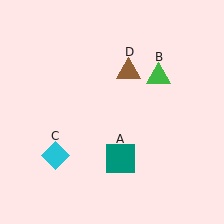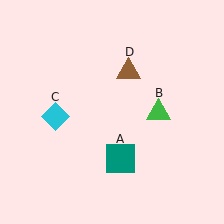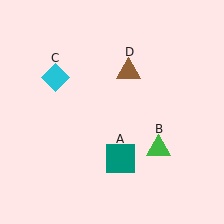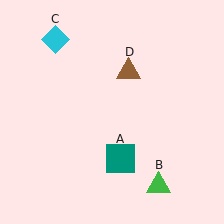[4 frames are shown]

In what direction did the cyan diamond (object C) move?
The cyan diamond (object C) moved up.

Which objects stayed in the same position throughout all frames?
Teal square (object A) and brown triangle (object D) remained stationary.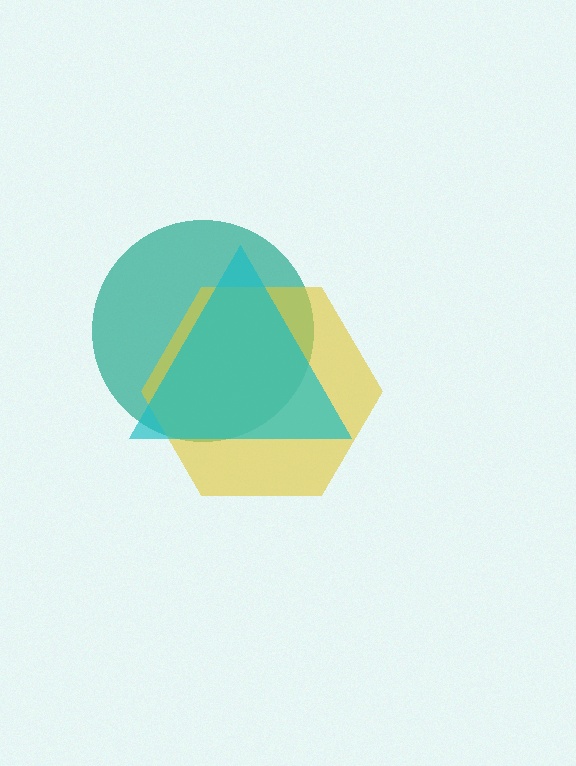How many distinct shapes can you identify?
There are 3 distinct shapes: a teal circle, a yellow hexagon, a cyan triangle.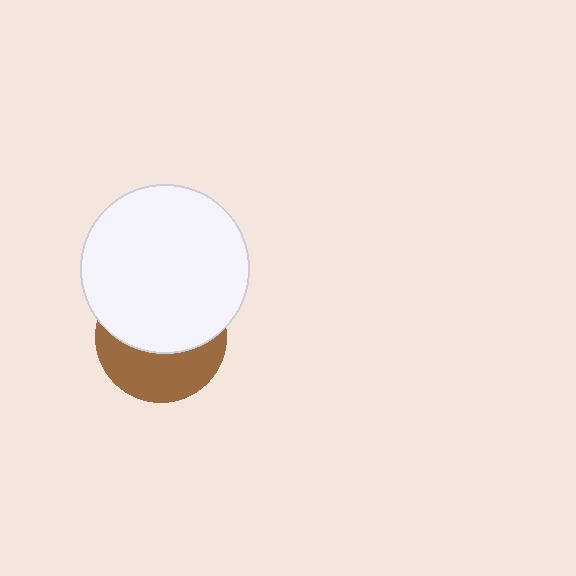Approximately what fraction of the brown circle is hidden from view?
Roughly 57% of the brown circle is hidden behind the white circle.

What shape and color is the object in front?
The object in front is a white circle.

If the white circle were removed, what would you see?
You would see the complete brown circle.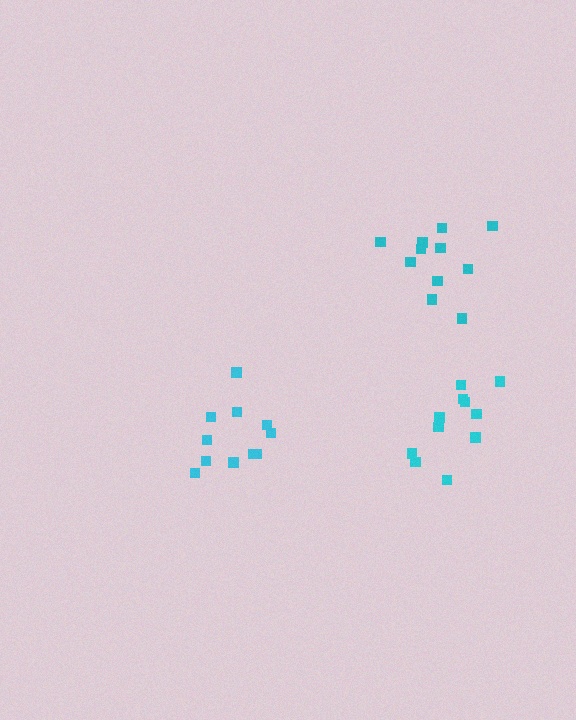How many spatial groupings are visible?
There are 3 spatial groupings.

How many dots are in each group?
Group 1: 11 dots, Group 2: 11 dots, Group 3: 11 dots (33 total).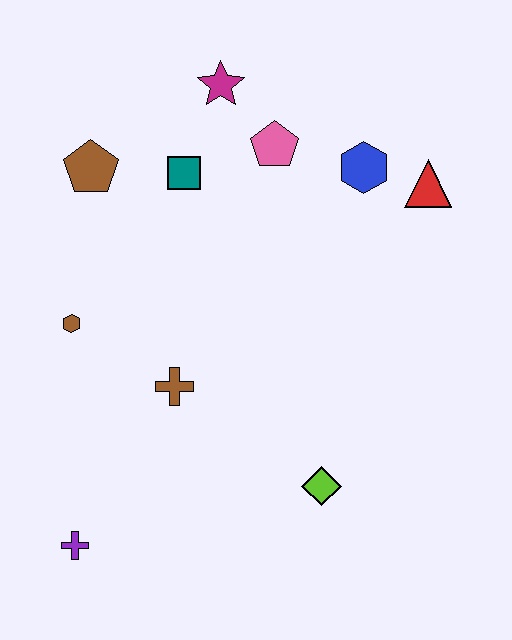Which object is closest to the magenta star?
The pink pentagon is closest to the magenta star.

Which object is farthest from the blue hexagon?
The purple cross is farthest from the blue hexagon.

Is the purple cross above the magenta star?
No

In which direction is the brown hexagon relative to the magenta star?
The brown hexagon is below the magenta star.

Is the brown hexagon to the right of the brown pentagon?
No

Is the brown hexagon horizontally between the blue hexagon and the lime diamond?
No